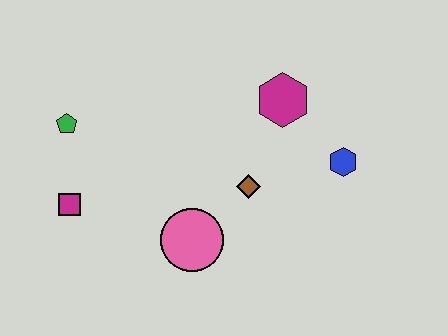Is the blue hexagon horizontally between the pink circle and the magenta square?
No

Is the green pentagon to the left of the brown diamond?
Yes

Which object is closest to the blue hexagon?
The magenta hexagon is closest to the blue hexagon.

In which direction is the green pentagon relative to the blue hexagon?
The green pentagon is to the left of the blue hexagon.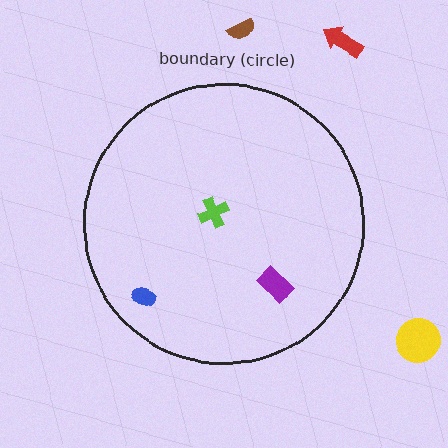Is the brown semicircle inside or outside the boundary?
Outside.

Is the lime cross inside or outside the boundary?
Inside.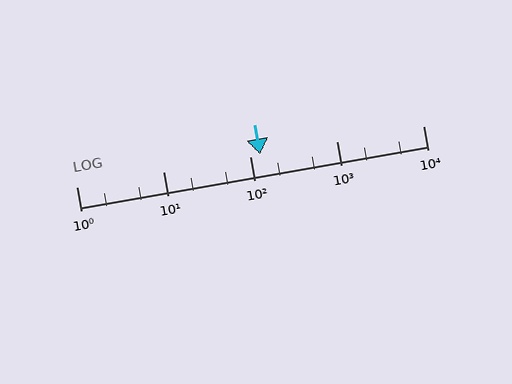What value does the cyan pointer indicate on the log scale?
The pointer indicates approximately 130.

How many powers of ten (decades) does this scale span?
The scale spans 4 decades, from 1 to 10000.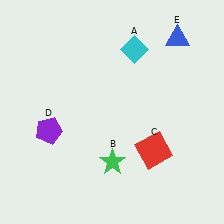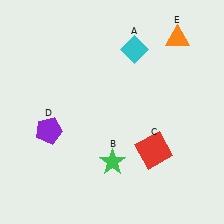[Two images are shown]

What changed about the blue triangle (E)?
In Image 1, E is blue. In Image 2, it changed to orange.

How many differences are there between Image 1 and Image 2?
There is 1 difference between the two images.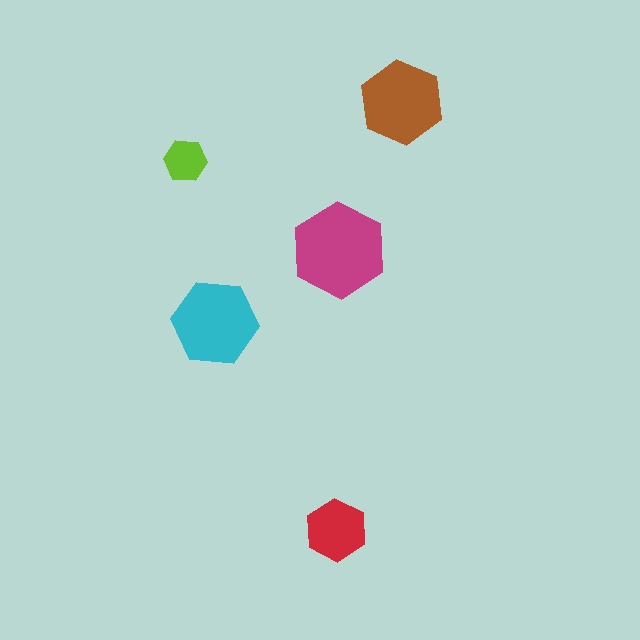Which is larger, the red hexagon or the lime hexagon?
The red one.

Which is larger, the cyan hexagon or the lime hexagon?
The cyan one.